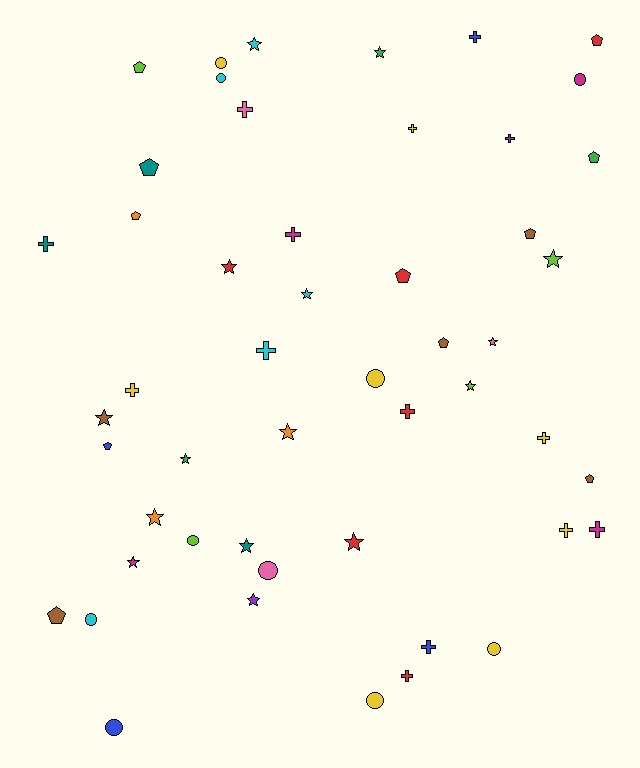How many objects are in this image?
There are 50 objects.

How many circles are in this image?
There are 10 circles.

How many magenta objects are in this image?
There are 4 magenta objects.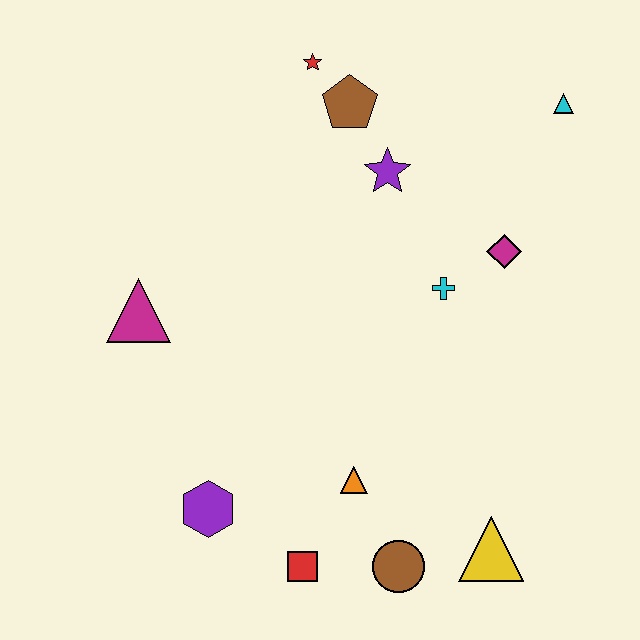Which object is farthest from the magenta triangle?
The cyan triangle is farthest from the magenta triangle.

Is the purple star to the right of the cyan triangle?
No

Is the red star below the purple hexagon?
No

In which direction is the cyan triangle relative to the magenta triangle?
The cyan triangle is to the right of the magenta triangle.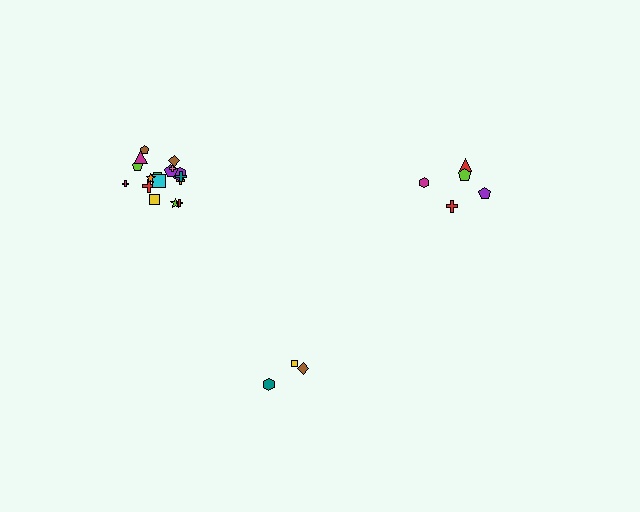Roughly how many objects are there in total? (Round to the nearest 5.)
Roughly 25 objects in total.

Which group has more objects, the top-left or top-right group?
The top-left group.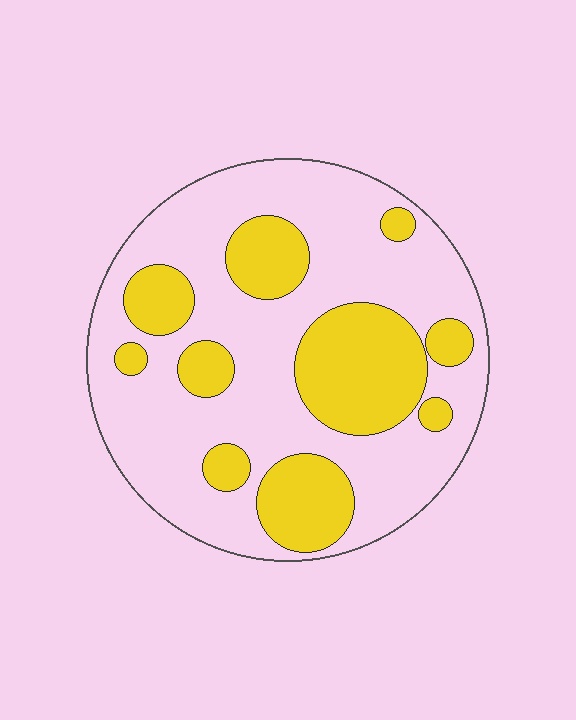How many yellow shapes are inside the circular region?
10.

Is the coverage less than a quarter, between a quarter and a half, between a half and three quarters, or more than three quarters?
Between a quarter and a half.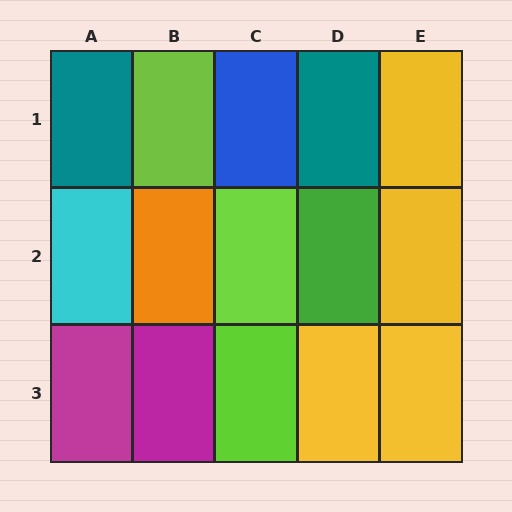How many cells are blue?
1 cell is blue.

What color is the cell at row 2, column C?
Lime.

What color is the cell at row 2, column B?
Orange.